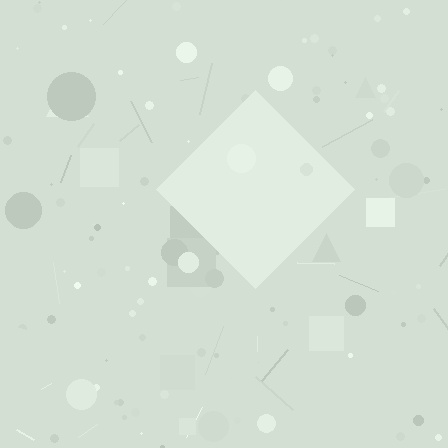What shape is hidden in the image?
A diamond is hidden in the image.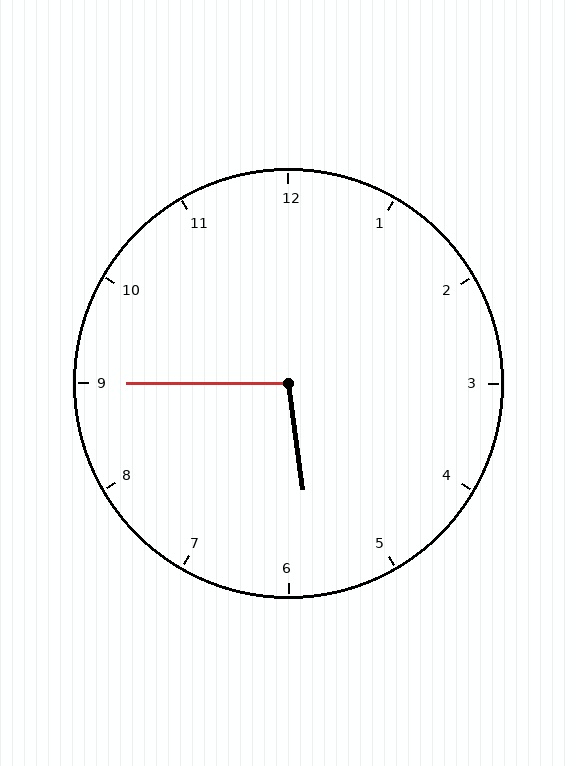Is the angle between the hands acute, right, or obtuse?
It is obtuse.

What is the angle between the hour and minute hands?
Approximately 98 degrees.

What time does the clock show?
5:45.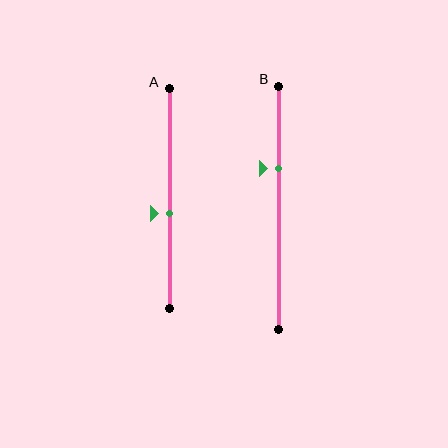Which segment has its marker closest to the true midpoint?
Segment A has its marker closest to the true midpoint.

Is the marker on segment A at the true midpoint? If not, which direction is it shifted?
No, the marker on segment A is shifted downward by about 7% of the segment length.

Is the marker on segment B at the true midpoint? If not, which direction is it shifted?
No, the marker on segment B is shifted upward by about 16% of the segment length.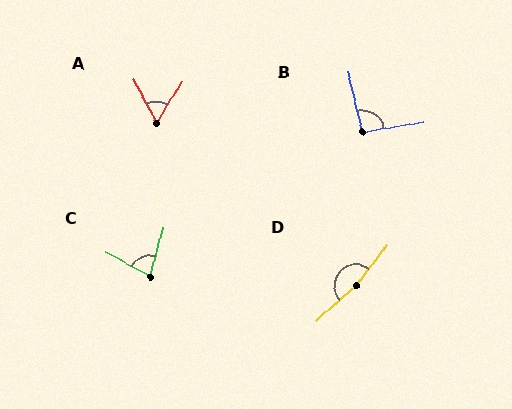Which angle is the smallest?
A, at approximately 60 degrees.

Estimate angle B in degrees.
Approximately 94 degrees.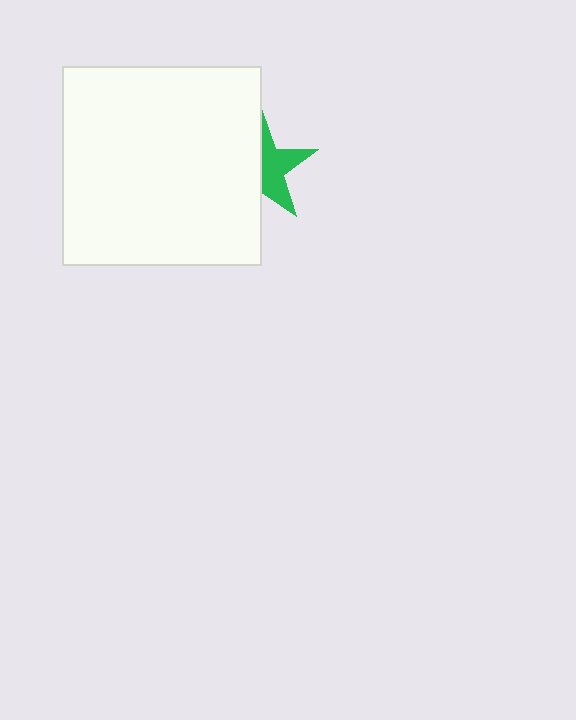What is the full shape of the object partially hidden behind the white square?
The partially hidden object is a green star.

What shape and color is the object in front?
The object in front is a white square.